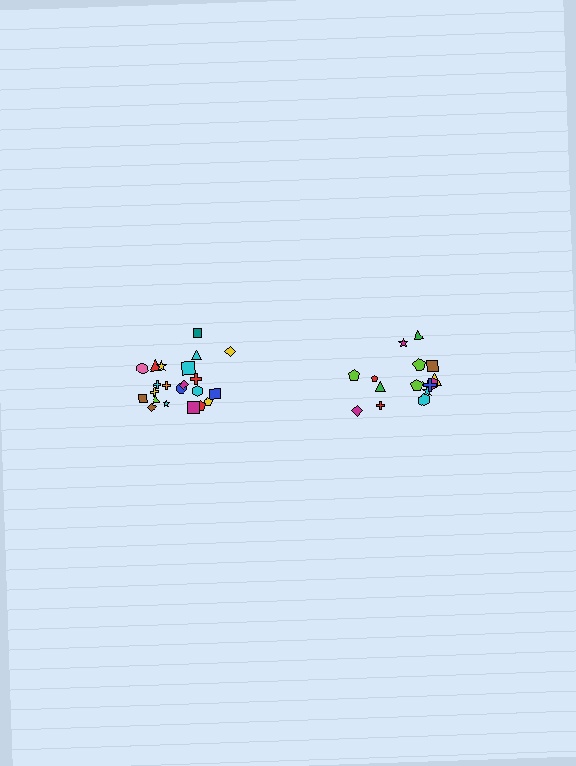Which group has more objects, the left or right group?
The left group.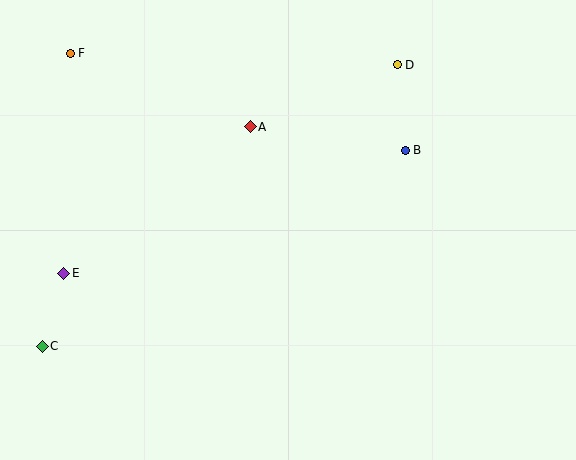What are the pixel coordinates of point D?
Point D is at (397, 65).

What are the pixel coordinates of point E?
Point E is at (64, 273).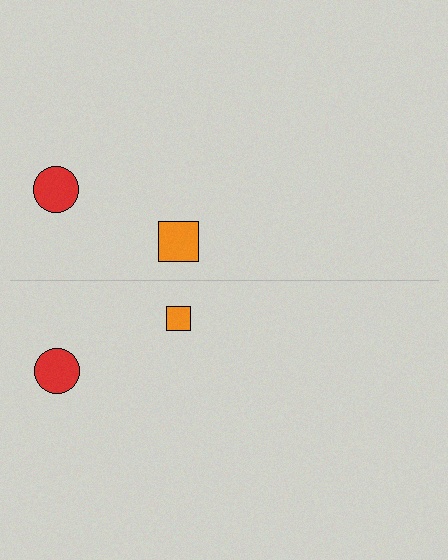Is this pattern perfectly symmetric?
No, the pattern is not perfectly symmetric. The orange square on the bottom side has a different size than its mirror counterpart.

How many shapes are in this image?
There are 4 shapes in this image.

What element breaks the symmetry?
The orange square on the bottom side has a different size than its mirror counterpart.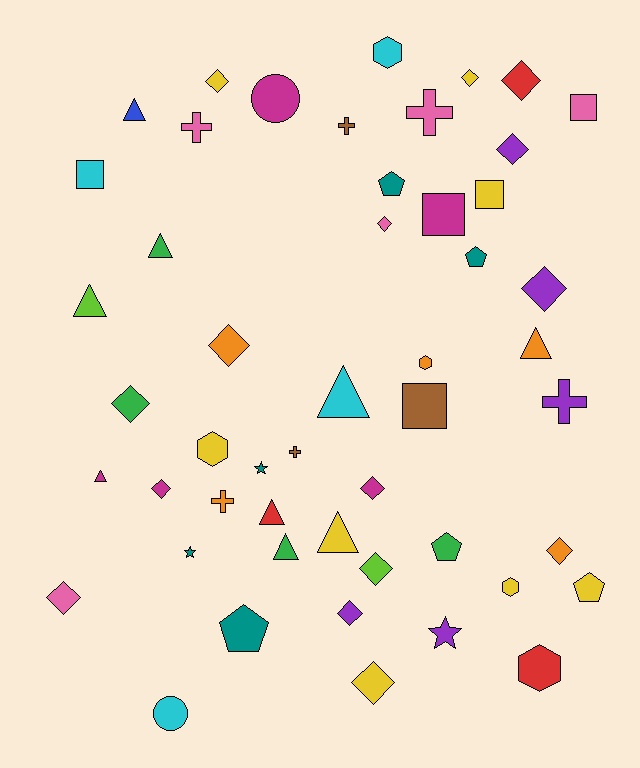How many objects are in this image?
There are 50 objects.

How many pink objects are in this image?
There are 5 pink objects.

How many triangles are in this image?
There are 9 triangles.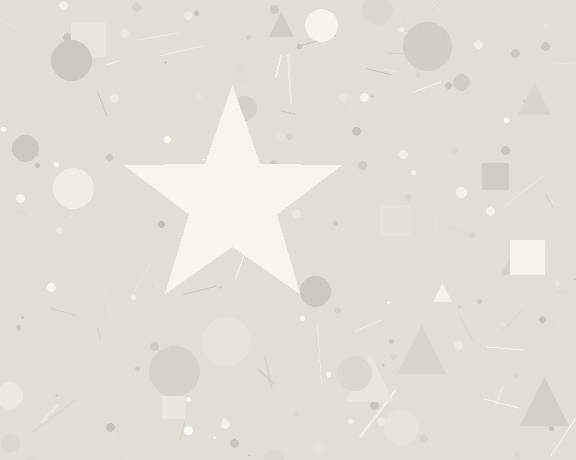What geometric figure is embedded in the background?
A star is embedded in the background.